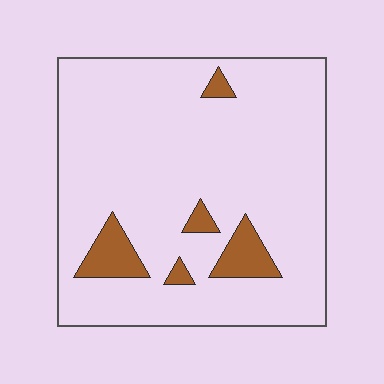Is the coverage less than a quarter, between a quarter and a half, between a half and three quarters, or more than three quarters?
Less than a quarter.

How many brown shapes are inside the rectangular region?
5.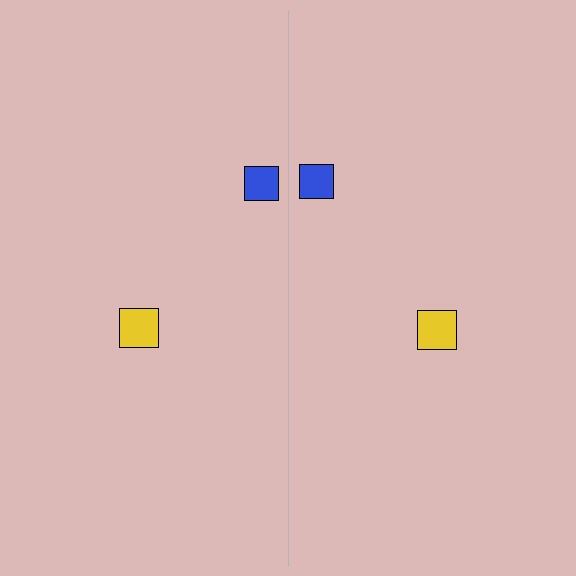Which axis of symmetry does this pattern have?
The pattern has a vertical axis of symmetry running through the center of the image.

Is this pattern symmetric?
Yes, this pattern has bilateral (reflection) symmetry.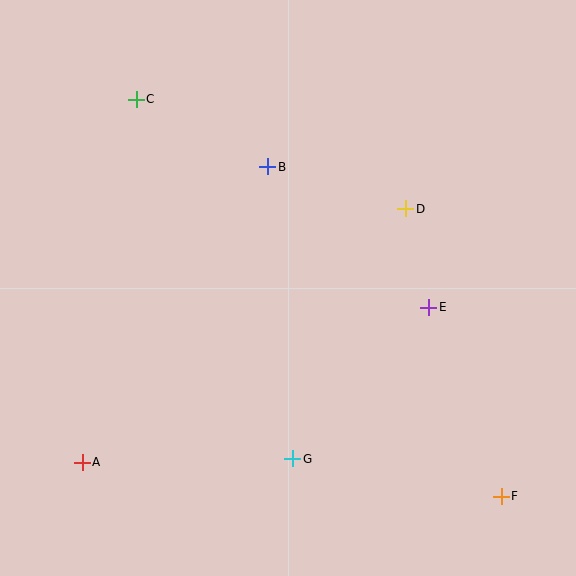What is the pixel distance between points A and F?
The distance between A and F is 421 pixels.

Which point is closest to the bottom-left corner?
Point A is closest to the bottom-left corner.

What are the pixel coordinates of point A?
Point A is at (82, 462).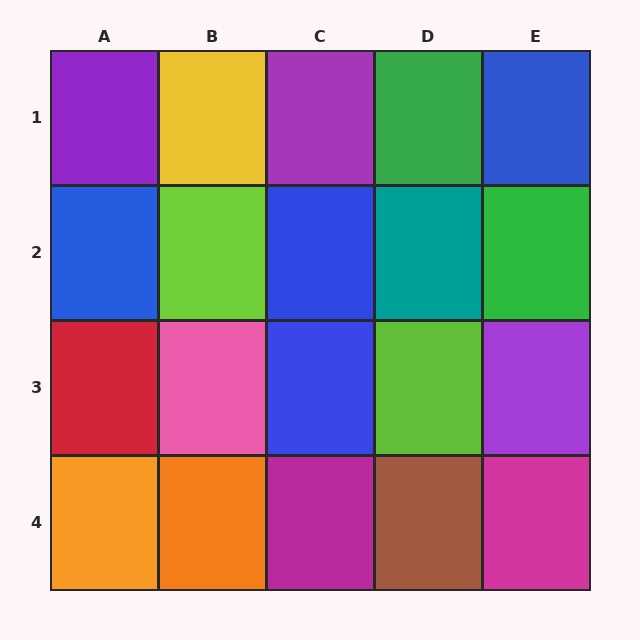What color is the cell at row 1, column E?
Blue.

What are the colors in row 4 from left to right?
Orange, orange, magenta, brown, magenta.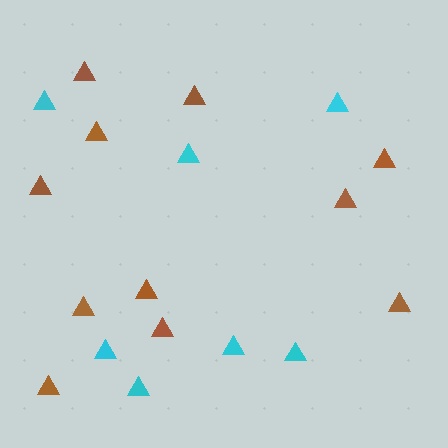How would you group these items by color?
There are 2 groups: one group of brown triangles (11) and one group of cyan triangles (7).